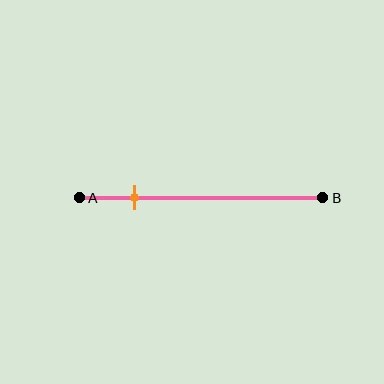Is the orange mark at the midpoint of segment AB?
No, the mark is at about 25% from A, not at the 50% midpoint.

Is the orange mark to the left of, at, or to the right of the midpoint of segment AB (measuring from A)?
The orange mark is to the left of the midpoint of segment AB.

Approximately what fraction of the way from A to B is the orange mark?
The orange mark is approximately 25% of the way from A to B.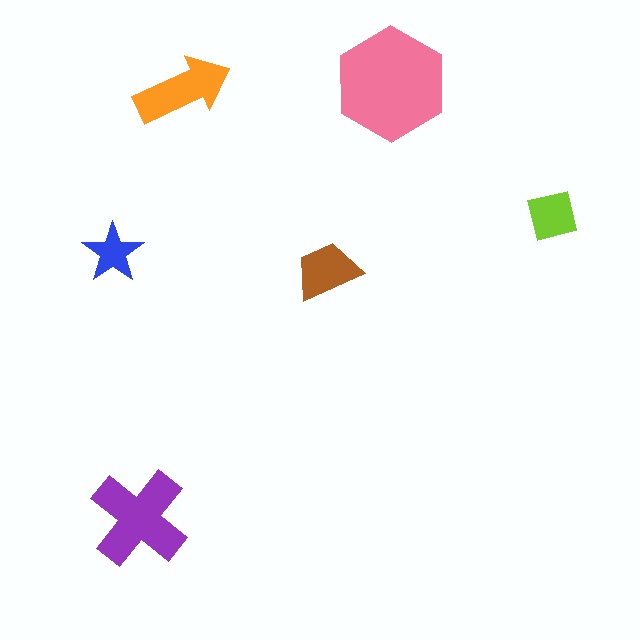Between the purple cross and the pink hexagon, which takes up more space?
The pink hexagon.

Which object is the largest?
The pink hexagon.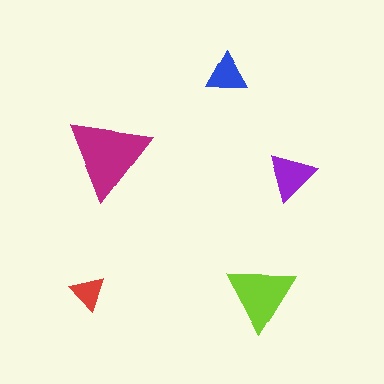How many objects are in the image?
There are 5 objects in the image.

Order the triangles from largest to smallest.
the magenta one, the lime one, the purple one, the blue one, the red one.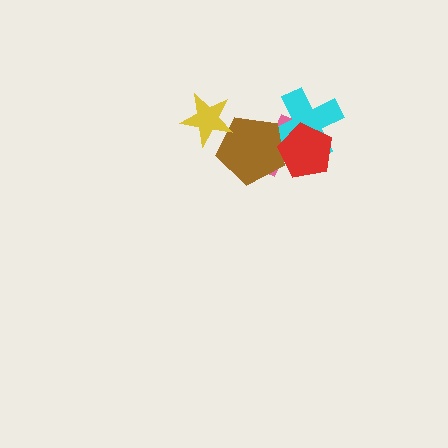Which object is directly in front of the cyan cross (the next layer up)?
The brown pentagon is directly in front of the cyan cross.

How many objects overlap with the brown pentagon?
4 objects overlap with the brown pentagon.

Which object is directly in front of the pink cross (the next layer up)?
The cyan cross is directly in front of the pink cross.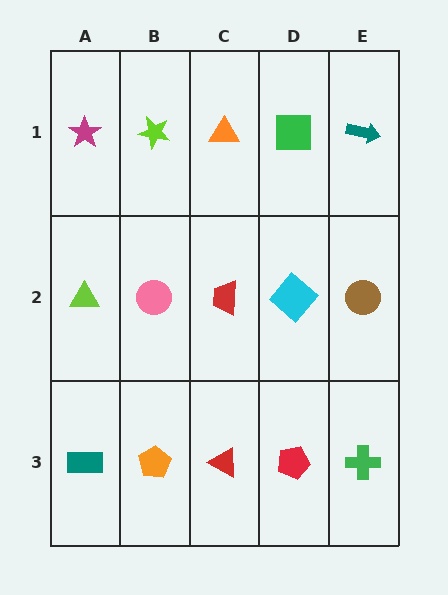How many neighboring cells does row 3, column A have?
2.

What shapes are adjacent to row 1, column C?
A red trapezoid (row 2, column C), a lime star (row 1, column B), a green square (row 1, column D).